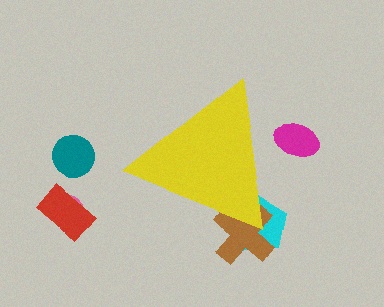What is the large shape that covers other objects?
A yellow triangle.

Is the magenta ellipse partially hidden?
Yes, the magenta ellipse is partially hidden behind the yellow triangle.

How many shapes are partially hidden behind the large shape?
3 shapes are partially hidden.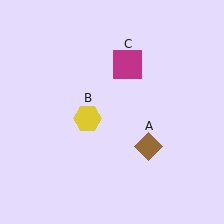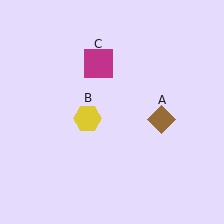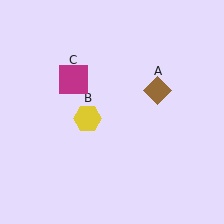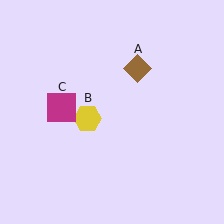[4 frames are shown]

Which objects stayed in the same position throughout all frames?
Yellow hexagon (object B) remained stationary.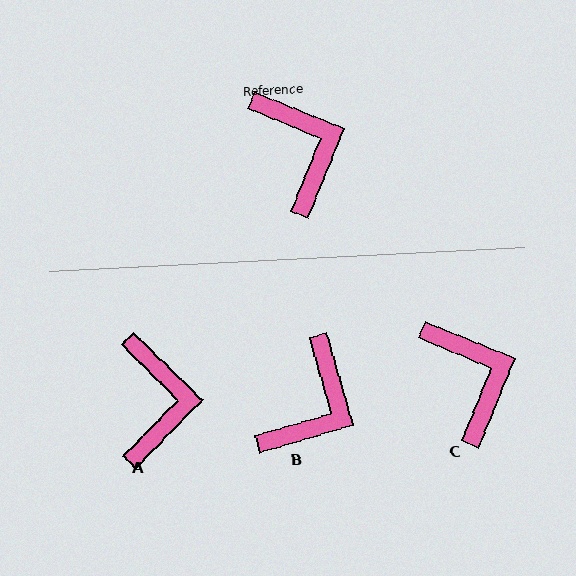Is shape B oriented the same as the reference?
No, it is off by about 52 degrees.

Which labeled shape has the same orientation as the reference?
C.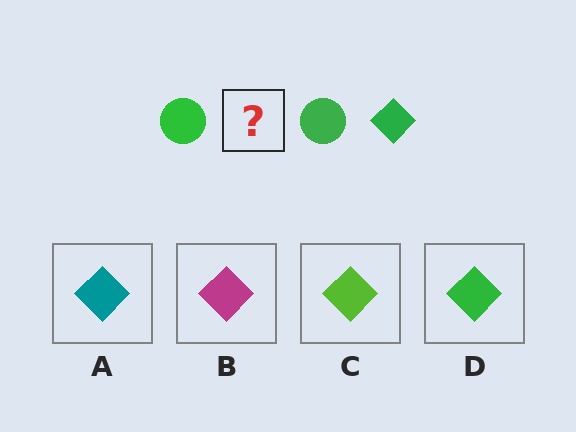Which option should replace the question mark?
Option D.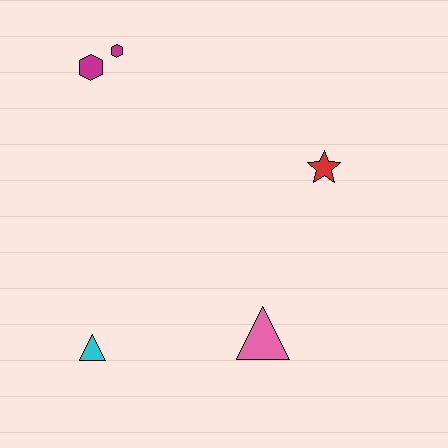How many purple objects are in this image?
There are no purple objects.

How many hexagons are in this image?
There are 2 hexagons.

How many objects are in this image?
There are 5 objects.